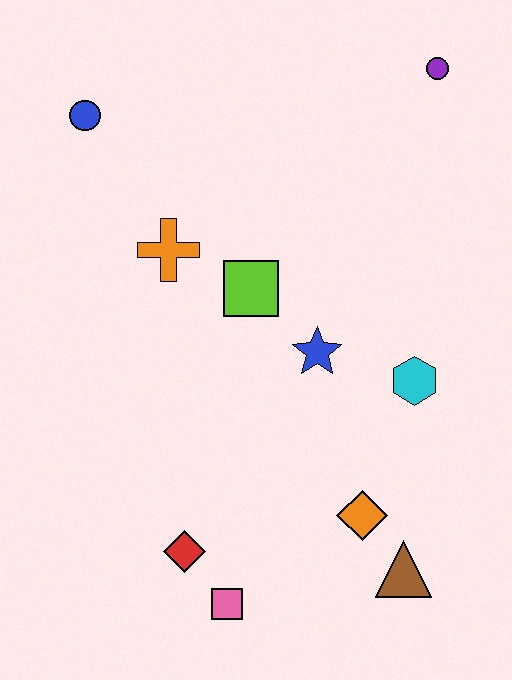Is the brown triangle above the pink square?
Yes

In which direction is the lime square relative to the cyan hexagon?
The lime square is to the left of the cyan hexagon.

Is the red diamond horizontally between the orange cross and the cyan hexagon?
Yes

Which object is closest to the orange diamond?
The brown triangle is closest to the orange diamond.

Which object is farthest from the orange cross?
The brown triangle is farthest from the orange cross.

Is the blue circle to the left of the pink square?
Yes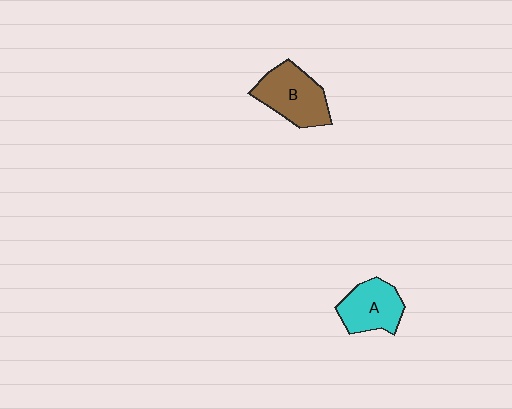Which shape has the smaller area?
Shape A (cyan).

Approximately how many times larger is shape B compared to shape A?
Approximately 1.2 times.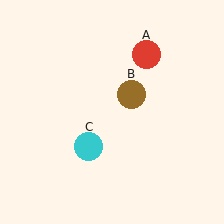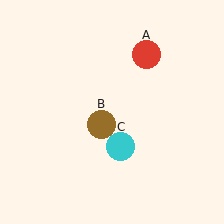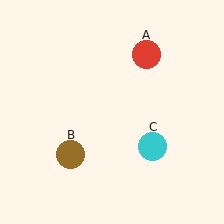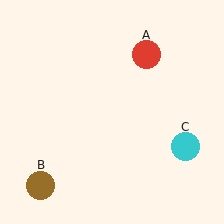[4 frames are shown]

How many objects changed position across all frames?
2 objects changed position: brown circle (object B), cyan circle (object C).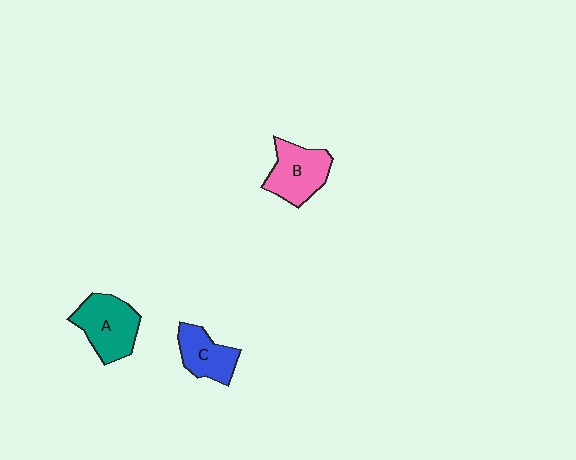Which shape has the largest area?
Shape A (teal).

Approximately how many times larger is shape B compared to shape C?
Approximately 1.2 times.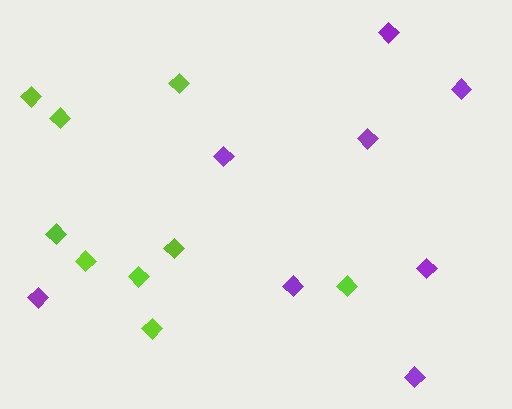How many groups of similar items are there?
There are 2 groups: one group of purple diamonds (8) and one group of lime diamonds (9).